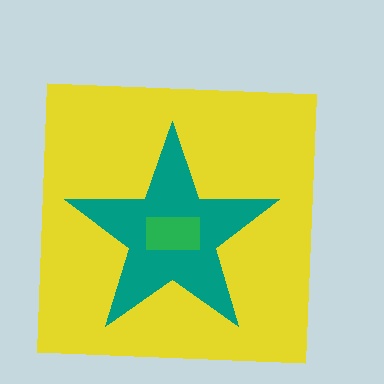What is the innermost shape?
The green rectangle.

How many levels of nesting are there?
3.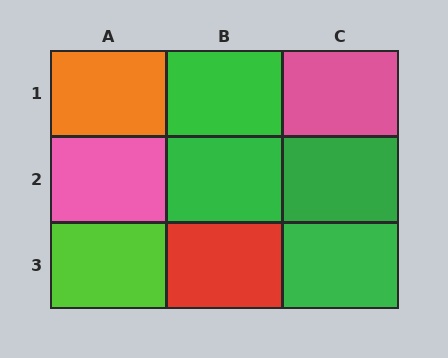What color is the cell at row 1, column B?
Green.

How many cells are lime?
1 cell is lime.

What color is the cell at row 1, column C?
Pink.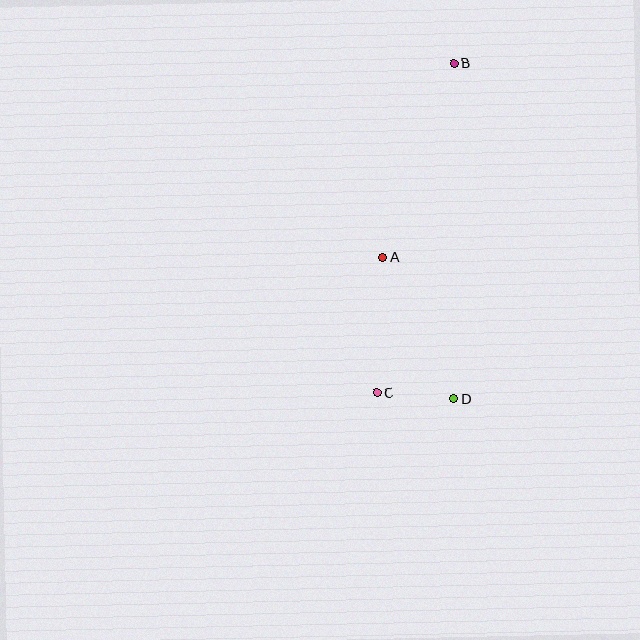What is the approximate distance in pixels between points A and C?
The distance between A and C is approximately 135 pixels.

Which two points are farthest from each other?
Points B and C are farthest from each other.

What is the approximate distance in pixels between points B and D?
The distance between B and D is approximately 335 pixels.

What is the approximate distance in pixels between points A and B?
The distance between A and B is approximately 207 pixels.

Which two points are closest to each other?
Points C and D are closest to each other.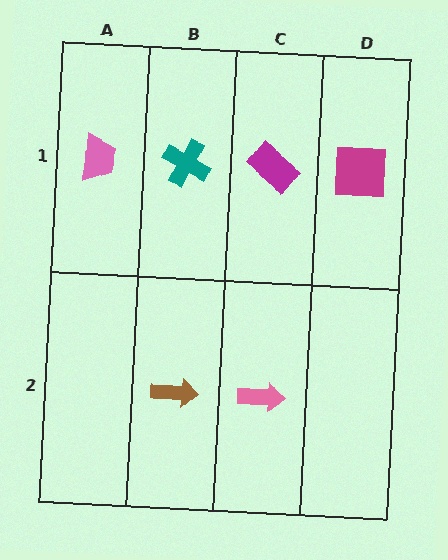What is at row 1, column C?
A magenta rectangle.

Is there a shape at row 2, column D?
No, that cell is empty.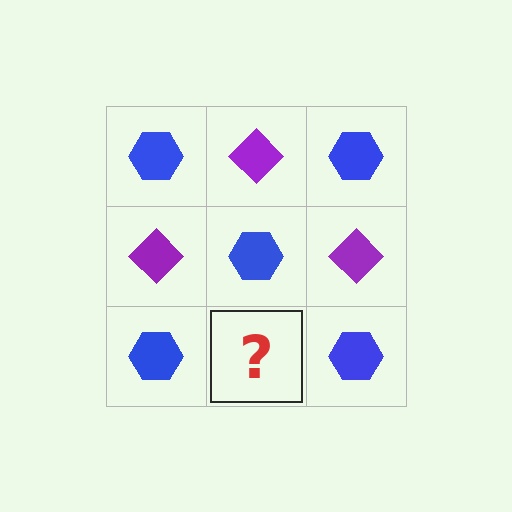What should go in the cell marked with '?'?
The missing cell should contain a purple diamond.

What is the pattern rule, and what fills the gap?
The rule is that it alternates blue hexagon and purple diamond in a checkerboard pattern. The gap should be filled with a purple diamond.